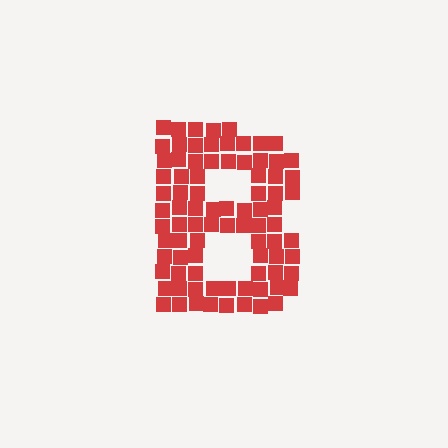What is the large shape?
The large shape is the letter B.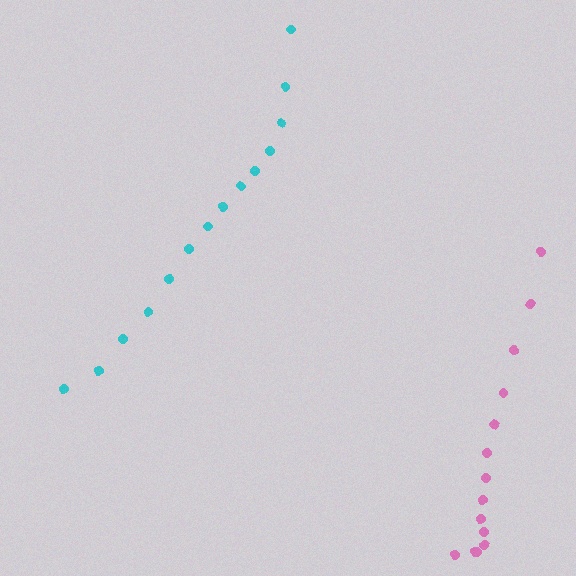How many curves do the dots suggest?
There are 2 distinct paths.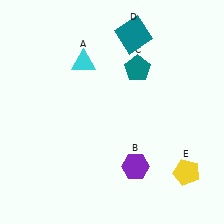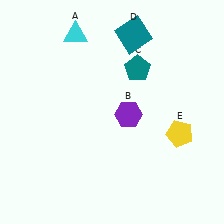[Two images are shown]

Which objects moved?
The objects that moved are: the cyan triangle (A), the purple hexagon (B), the yellow pentagon (E).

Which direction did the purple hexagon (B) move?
The purple hexagon (B) moved up.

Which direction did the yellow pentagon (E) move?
The yellow pentagon (E) moved up.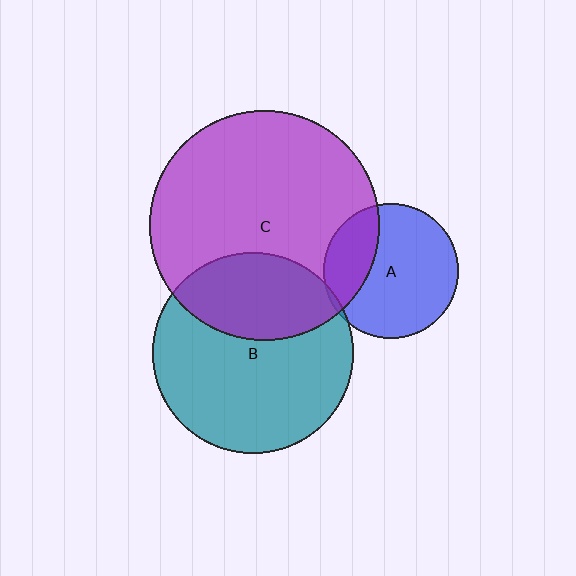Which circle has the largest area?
Circle C (purple).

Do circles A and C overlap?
Yes.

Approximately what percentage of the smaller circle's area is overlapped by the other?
Approximately 25%.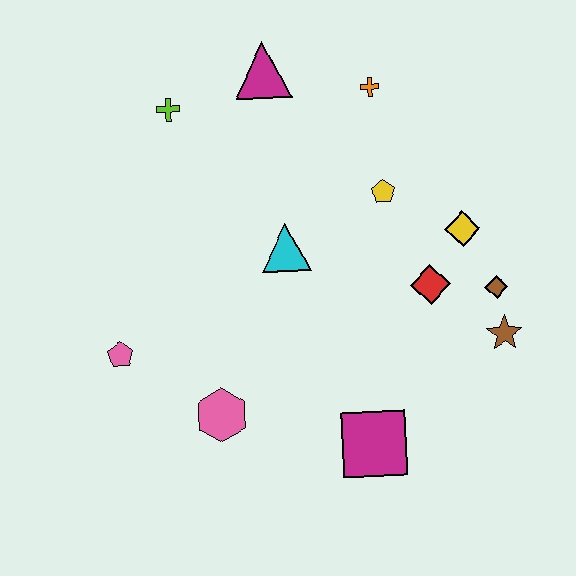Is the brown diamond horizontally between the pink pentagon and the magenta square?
No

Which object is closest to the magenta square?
The pink hexagon is closest to the magenta square.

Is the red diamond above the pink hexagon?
Yes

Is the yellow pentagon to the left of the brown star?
Yes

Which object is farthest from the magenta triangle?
The magenta square is farthest from the magenta triangle.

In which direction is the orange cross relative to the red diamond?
The orange cross is above the red diamond.